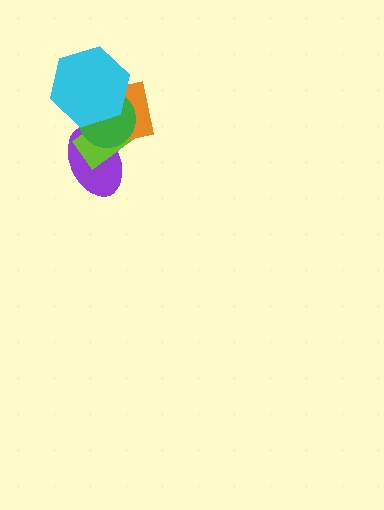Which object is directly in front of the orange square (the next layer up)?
The green circle is directly in front of the orange square.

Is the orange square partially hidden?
Yes, it is partially covered by another shape.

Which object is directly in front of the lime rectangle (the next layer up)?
The orange square is directly in front of the lime rectangle.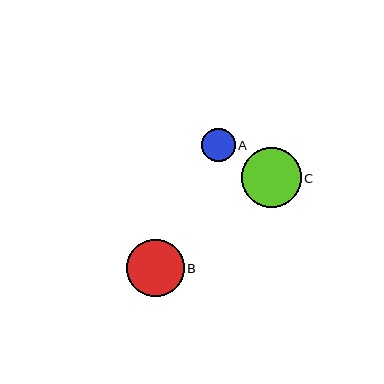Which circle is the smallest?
Circle A is the smallest with a size of approximately 33 pixels.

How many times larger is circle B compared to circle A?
Circle B is approximately 1.7 times the size of circle A.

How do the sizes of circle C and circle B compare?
Circle C and circle B are approximately the same size.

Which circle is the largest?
Circle C is the largest with a size of approximately 60 pixels.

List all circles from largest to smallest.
From largest to smallest: C, B, A.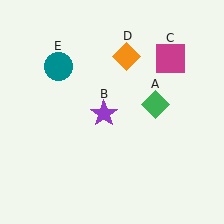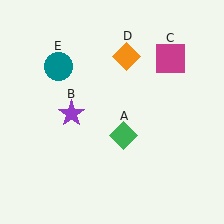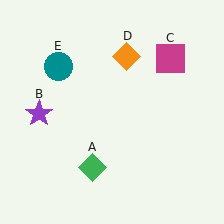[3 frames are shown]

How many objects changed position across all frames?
2 objects changed position: green diamond (object A), purple star (object B).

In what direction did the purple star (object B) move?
The purple star (object B) moved left.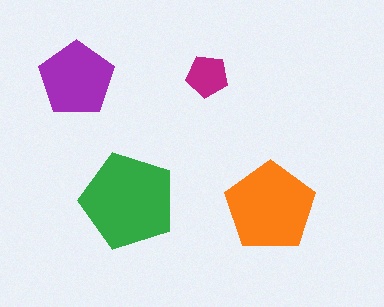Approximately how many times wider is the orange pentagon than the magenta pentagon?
About 2 times wider.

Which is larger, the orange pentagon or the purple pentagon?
The orange one.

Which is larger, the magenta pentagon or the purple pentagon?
The purple one.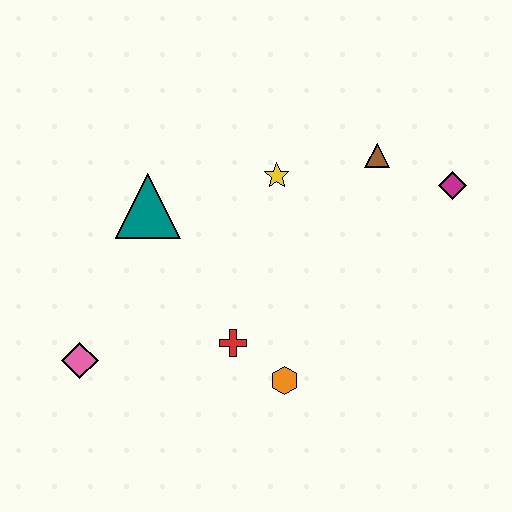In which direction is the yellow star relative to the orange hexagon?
The yellow star is above the orange hexagon.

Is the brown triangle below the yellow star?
No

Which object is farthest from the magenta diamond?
The pink diamond is farthest from the magenta diamond.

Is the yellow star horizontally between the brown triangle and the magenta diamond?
No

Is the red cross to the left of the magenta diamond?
Yes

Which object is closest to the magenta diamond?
The brown triangle is closest to the magenta diamond.